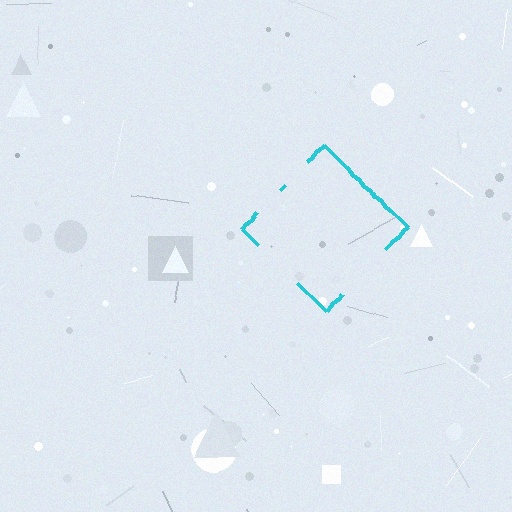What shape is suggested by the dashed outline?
The dashed outline suggests a diamond.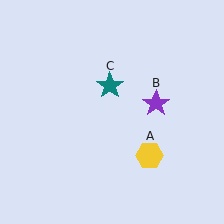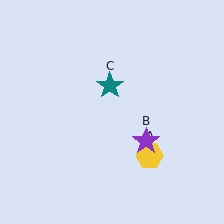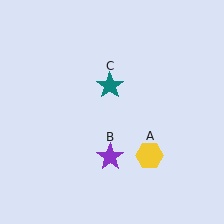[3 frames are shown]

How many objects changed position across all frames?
1 object changed position: purple star (object B).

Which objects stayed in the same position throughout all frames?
Yellow hexagon (object A) and teal star (object C) remained stationary.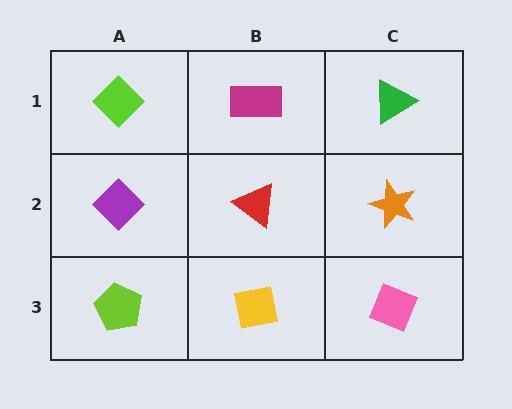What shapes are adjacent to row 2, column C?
A green triangle (row 1, column C), a pink diamond (row 3, column C), a red triangle (row 2, column B).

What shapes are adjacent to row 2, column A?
A lime diamond (row 1, column A), a lime pentagon (row 3, column A), a red triangle (row 2, column B).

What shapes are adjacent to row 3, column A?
A purple diamond (row 2, column A), a yellow square (row 3, column B).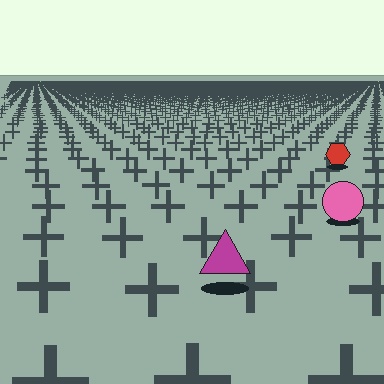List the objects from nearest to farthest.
From nearest to farthest: the magenta triangle, the pink circle, the red hexagon.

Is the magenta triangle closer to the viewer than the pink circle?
Yes. The magenta triangle is closer — you can tell from the texture gradient: the ground texture is coarser near it.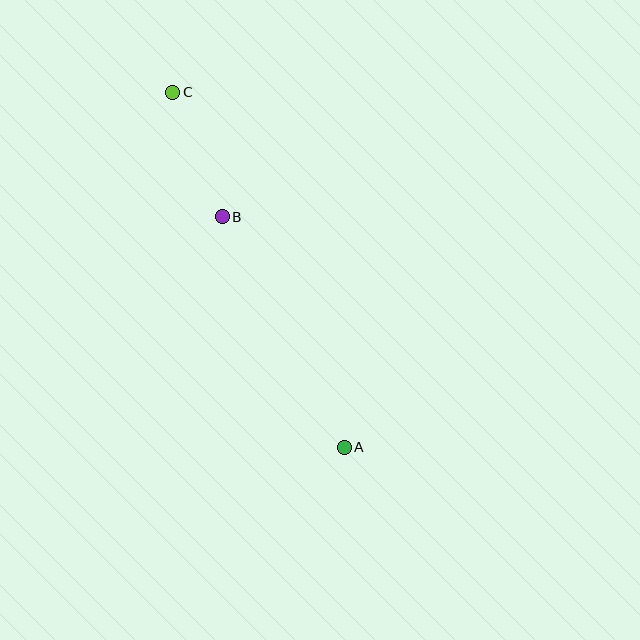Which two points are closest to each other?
Points B and C are closest to each other.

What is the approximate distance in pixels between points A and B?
The distance between A and B is approximately 261 pixels.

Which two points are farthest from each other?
Points A and C are farthest from each other.